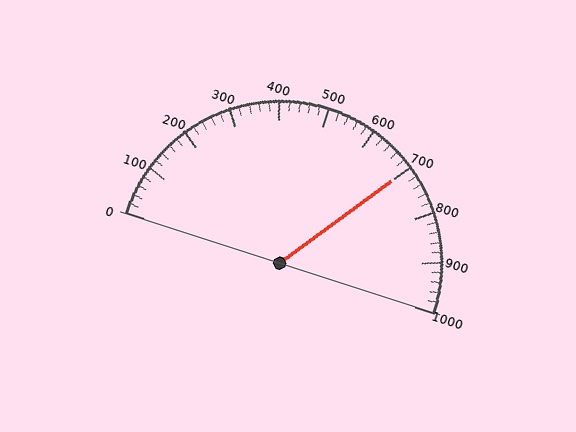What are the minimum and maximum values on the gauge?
The gauge ranges from 0 to 1000.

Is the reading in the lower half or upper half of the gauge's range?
The reading is in the upper half of the range (0 to 1000).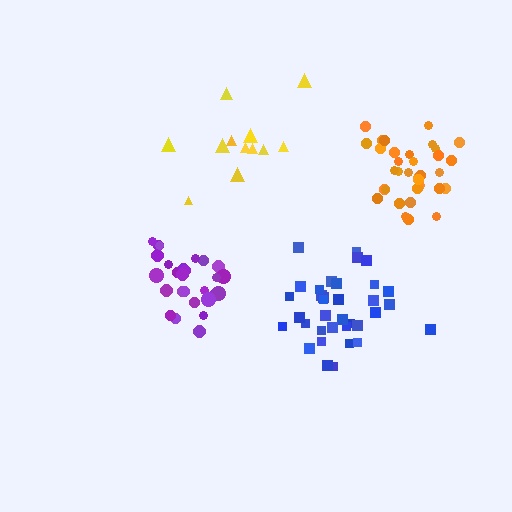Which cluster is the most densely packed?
Purple.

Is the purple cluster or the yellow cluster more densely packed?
Purple.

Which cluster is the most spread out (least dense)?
Yellow.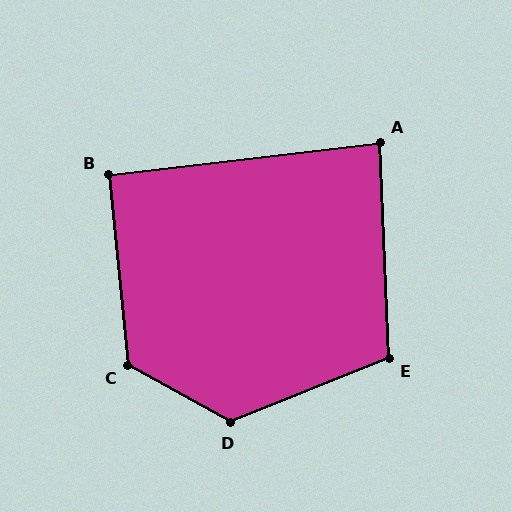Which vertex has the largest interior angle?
D, at approximately 129 degrees.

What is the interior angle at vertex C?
Approximately 125 degrees (obtuse).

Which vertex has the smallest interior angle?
A, at approximately 86 degrees.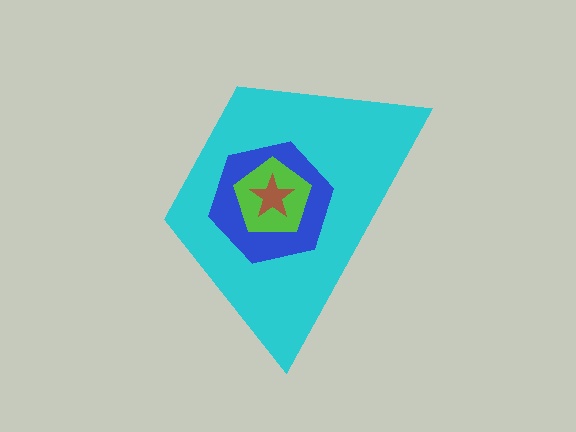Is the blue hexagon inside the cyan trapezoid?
Yes.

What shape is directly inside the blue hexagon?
The lime pentagon.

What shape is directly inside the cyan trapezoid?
The blue hexagon.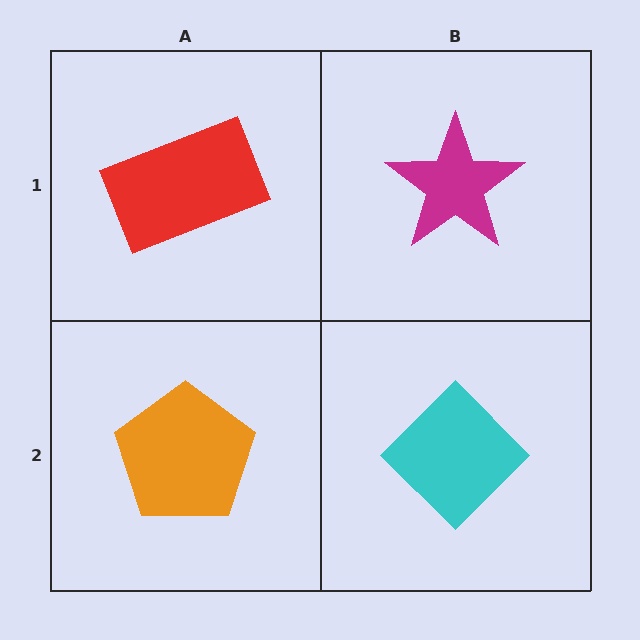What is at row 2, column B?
A cyan diamond.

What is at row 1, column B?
A magenta star.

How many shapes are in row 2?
2 shapes.